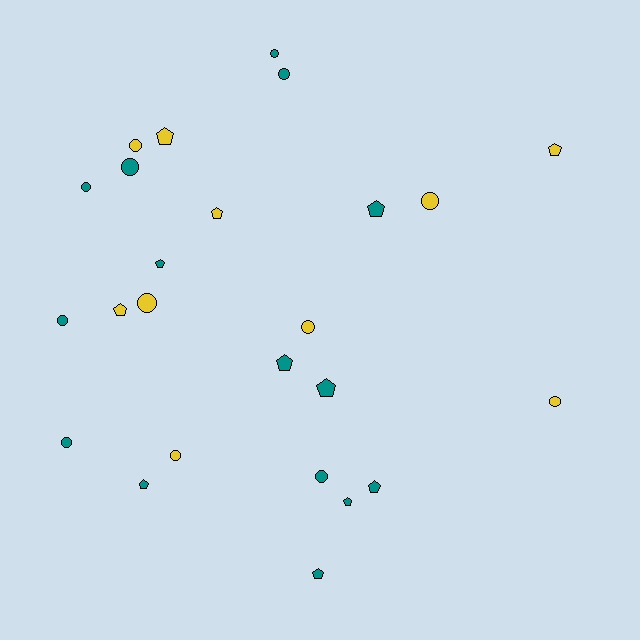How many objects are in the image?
There are 25 objects.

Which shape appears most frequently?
Circle, with 13 objects.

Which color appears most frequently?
Teal, with 15 objects.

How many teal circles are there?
There are 7 teal circles.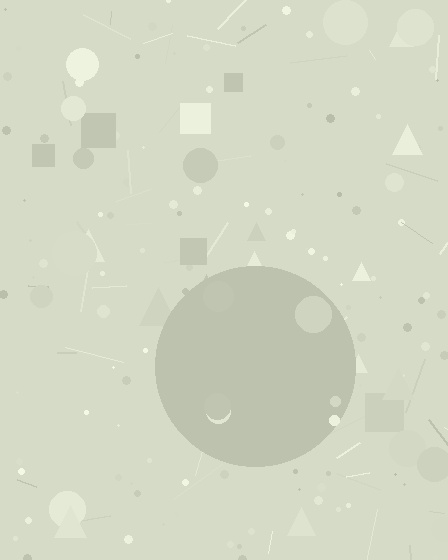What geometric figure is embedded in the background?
A circle is embedded in the background.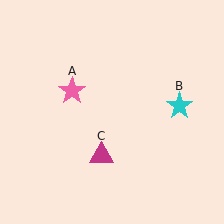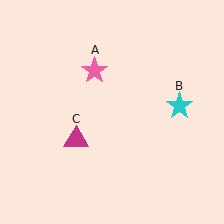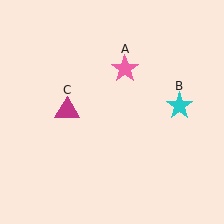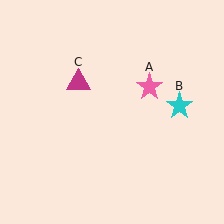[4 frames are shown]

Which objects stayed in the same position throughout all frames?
Cyan star (object B) remained stationary.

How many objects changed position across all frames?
2 objects changed position: pink star (object A), magenta triangle (object C).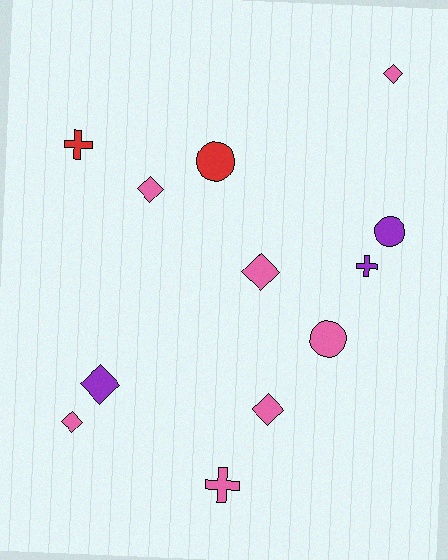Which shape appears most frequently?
Diamond, with 6 objects.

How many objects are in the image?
There are 12 objects.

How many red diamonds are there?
There are no red diamonds.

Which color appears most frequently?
Pink, with 7 objects.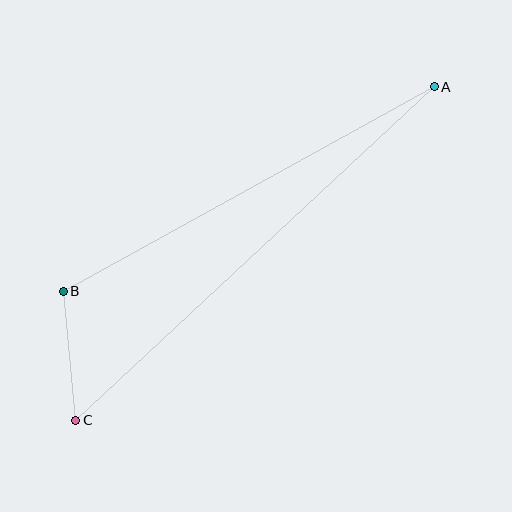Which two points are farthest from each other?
Points A and C are farthest from each other.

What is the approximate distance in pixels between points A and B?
The distance between A and B is approximately 424 pixels.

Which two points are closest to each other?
Points B and C are closest to each other.